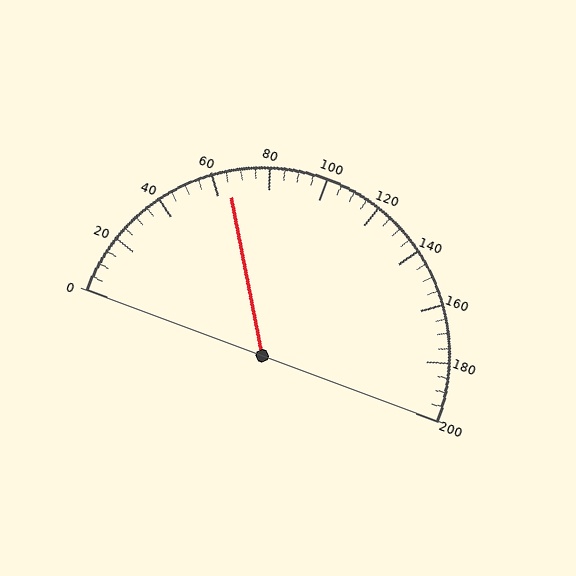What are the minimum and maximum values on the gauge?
The gauge ranges from 0 to 200.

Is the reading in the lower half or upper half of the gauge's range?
The reading is in the lower half of the range (0 to 200).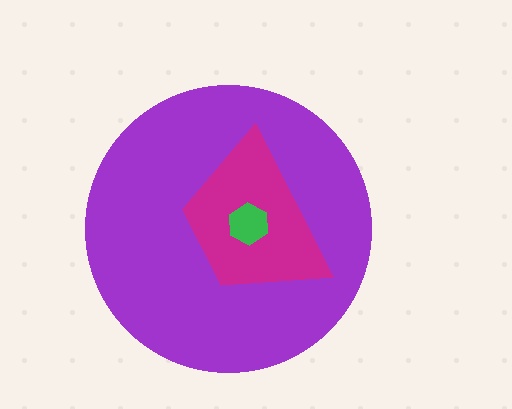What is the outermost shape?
The purple circle.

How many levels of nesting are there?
3.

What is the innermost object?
The green hexagon.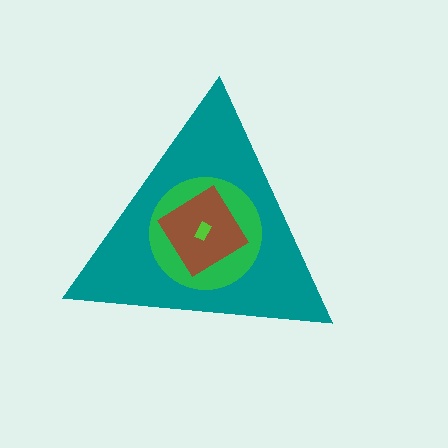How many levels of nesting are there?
4.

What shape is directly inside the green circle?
The brown diamond.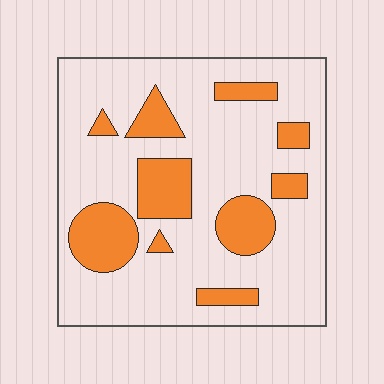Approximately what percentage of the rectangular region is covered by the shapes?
Approximately 25%.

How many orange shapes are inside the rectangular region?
10.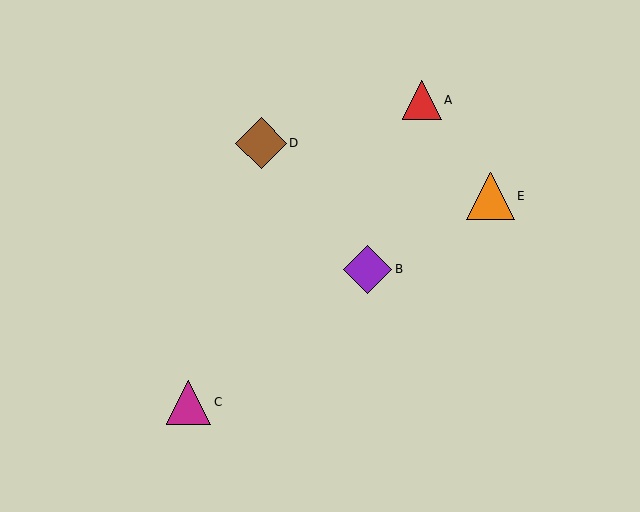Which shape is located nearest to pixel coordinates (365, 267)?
The purple diamond (labeled B) at (368, 269) is nearest to that location.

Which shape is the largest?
The brown diamond (labeled D) is the largest.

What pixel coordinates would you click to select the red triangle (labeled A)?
Click at (422, 100) to select the red triangle A.